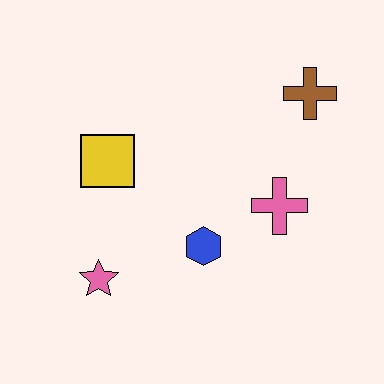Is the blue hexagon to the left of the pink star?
No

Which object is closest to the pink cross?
The blue hexagon is closest to the pink cross.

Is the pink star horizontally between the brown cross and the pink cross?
No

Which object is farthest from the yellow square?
The brown cross is farthest from the yellow square.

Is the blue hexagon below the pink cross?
Yes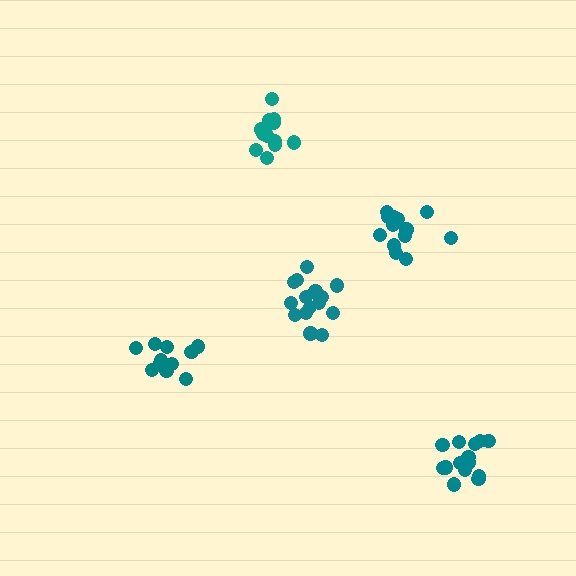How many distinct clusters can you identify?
There are 5 distinct clusters.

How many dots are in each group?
Group 1: 13 dots, Group 2: 13 dots, Group 3: 13 dots, Group 4: 15 dots, Group 5: 14 dots (68 total).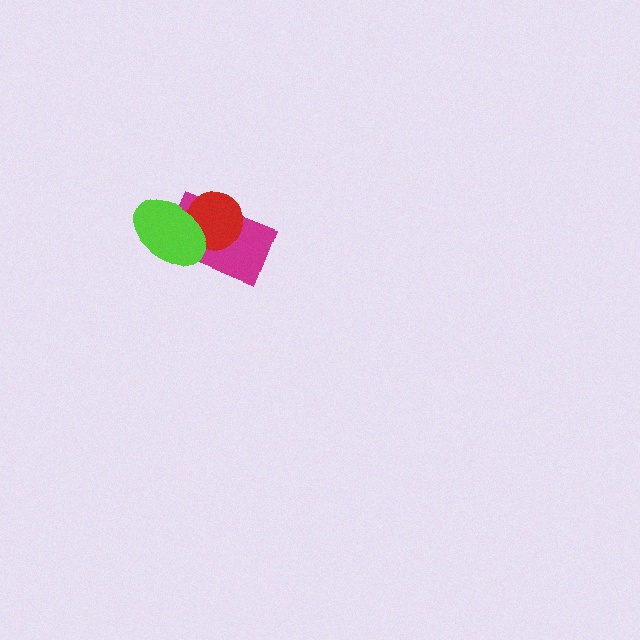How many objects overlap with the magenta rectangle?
2 objects overlap with the magenta rectangle.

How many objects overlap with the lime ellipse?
2 objects overlap with the lime ellipse.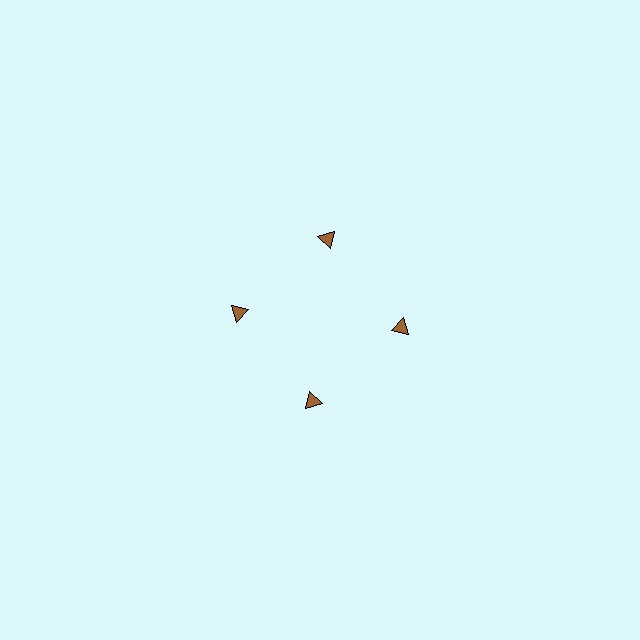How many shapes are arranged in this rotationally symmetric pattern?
There are 4 shapes, arranged in 4 groups of 1.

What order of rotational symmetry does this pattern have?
This pattern has 4-fold rotational symmetry.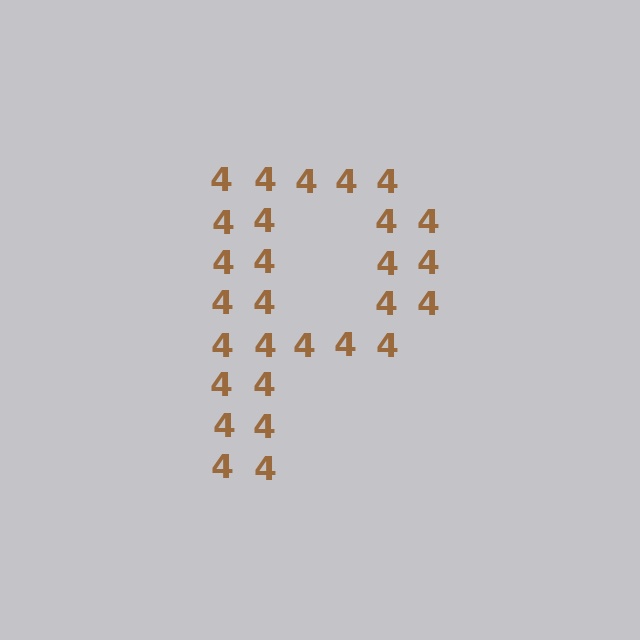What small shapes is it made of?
It is made of small digit 4's.